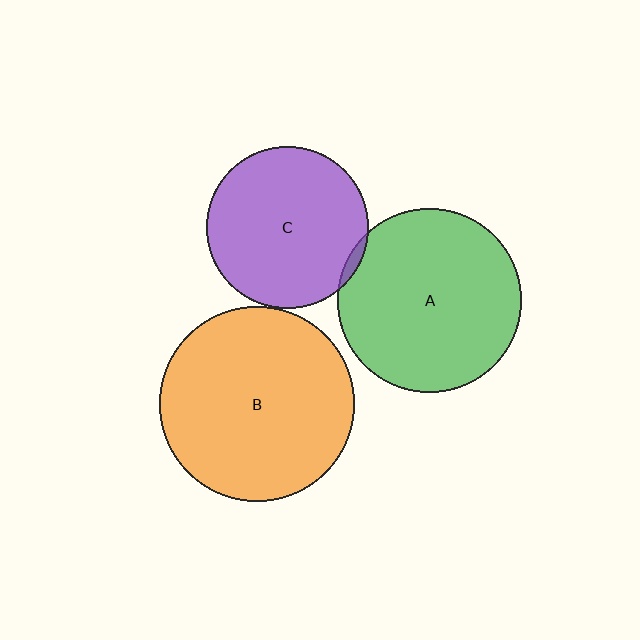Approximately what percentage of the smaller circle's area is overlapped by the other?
Approximately 5%.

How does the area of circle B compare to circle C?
Approximately 1.5 times.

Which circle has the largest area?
Circle B (orange).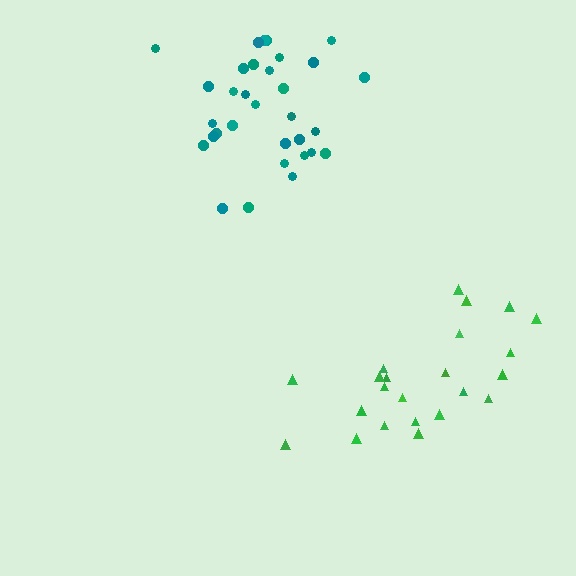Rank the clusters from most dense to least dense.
teal, green.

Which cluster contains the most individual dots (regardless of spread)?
Teal (32).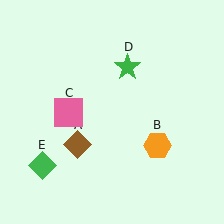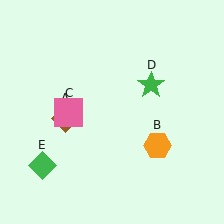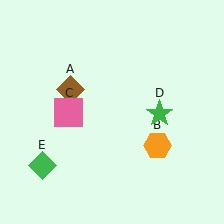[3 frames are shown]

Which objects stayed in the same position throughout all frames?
Orange hexagon (object B) and pink square (object C) and green diamond (object E) remained stationary.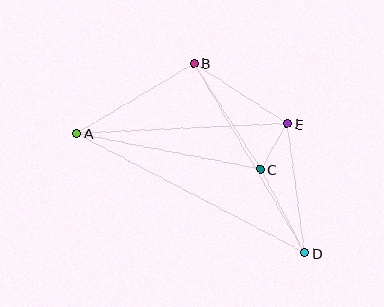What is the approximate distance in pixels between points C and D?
The distance between C and D is approximately 95 pixels.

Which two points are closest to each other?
Points C and E are closest to each other.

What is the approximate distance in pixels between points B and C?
The distance between B and C is approximately 125 pixels.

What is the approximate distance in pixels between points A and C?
The distance between A and C is approximately 187 pixels.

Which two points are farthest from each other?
Points A and D are farthest from each other.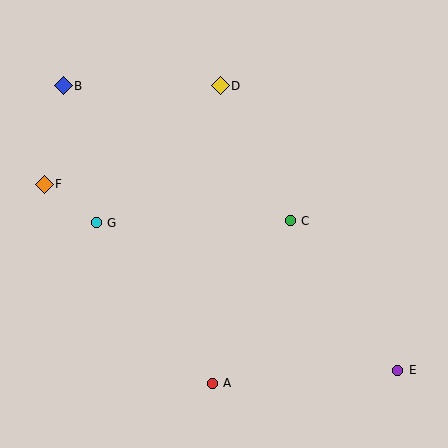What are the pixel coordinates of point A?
Point A is at (212, 383).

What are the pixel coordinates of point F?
Point F is at (44, 184).